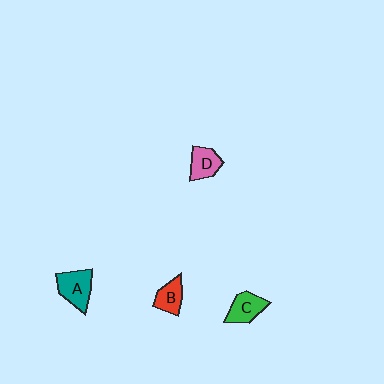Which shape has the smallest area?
Shape B (red).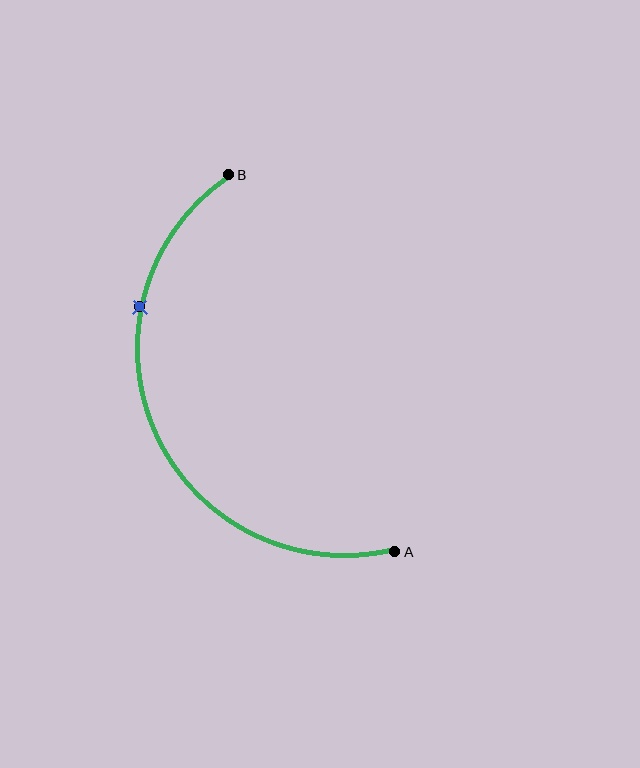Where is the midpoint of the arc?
The arc midpoint is the point on the curve farthest from the straight line joining A and B. It sits to the left of that line.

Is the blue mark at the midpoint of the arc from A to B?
No. The blue mark lies on the arc but is closer to endpoint B. The arc midpoint would be at the point on the curve equidistant along the arc from both A and B.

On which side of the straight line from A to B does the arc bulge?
The arc bulges to the left of the straight line connecting A and B.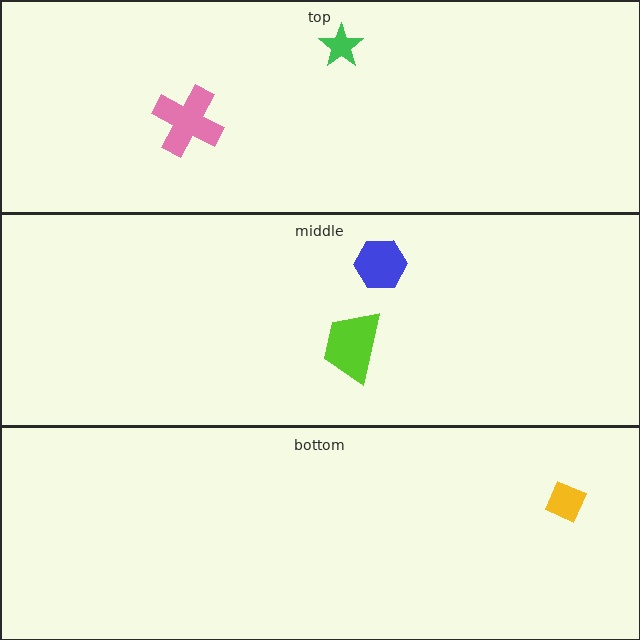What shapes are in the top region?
The pink cross, the green star.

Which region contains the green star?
The top region.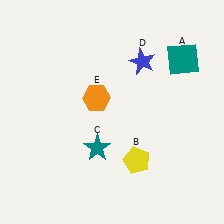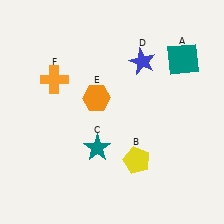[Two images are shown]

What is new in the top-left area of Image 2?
An orange cross (F) was added in the top-left area of Image 2.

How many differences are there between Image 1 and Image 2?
There is 1 difference between the two images.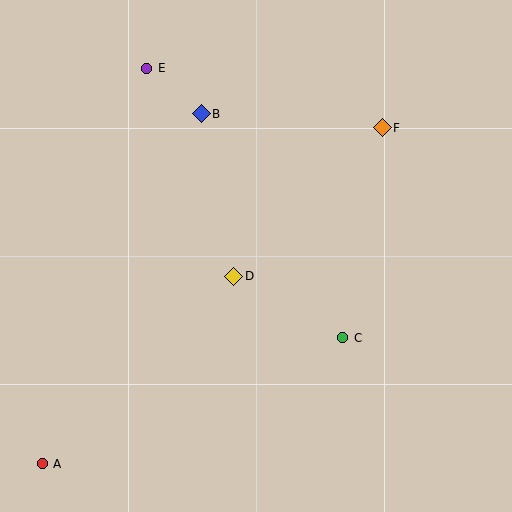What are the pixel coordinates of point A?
Point A is at (42, 464).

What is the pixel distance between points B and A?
The distance between B and A is 385 pixels.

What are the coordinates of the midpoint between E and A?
The midpoint between E and A is at (95, 266).